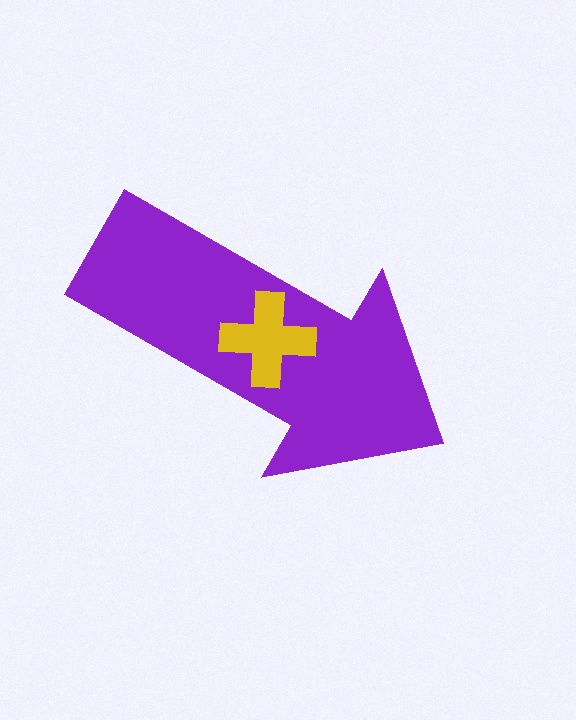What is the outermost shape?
The purple arrow.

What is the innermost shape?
The yellow cross.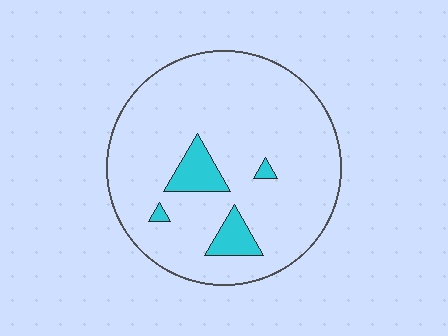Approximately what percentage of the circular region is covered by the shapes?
Approximately 10%.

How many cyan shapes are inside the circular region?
4.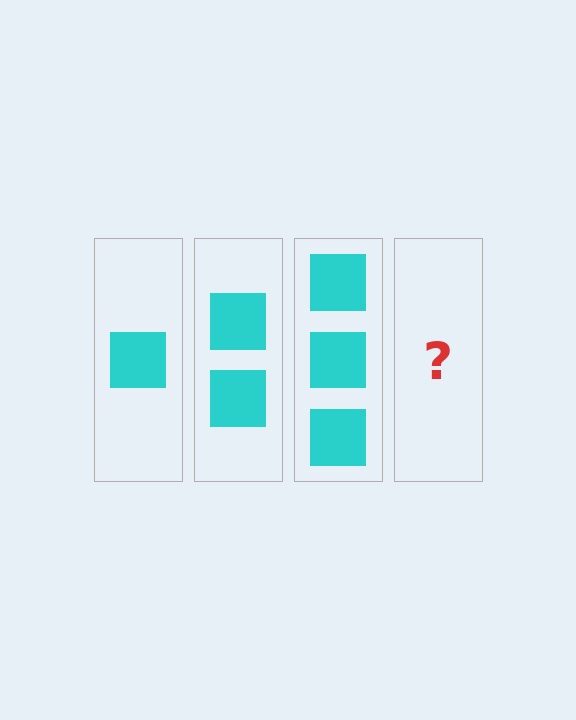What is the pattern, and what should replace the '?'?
The pattern is that each step adds one more square. The '?' should be 4 squares.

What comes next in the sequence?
The next element should be 4 squares.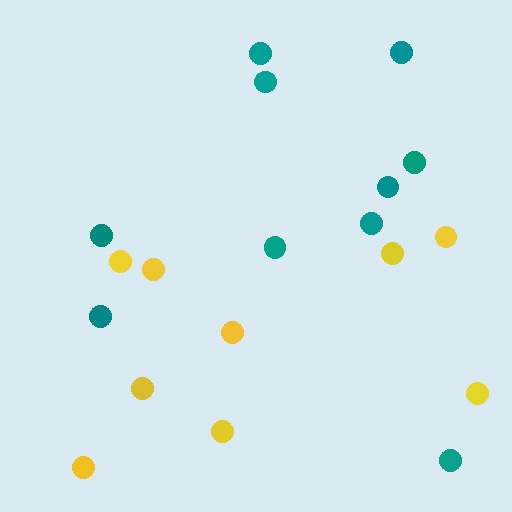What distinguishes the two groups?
There are 2 groups: one group of teal circles (10) and one group of yellow circles (9).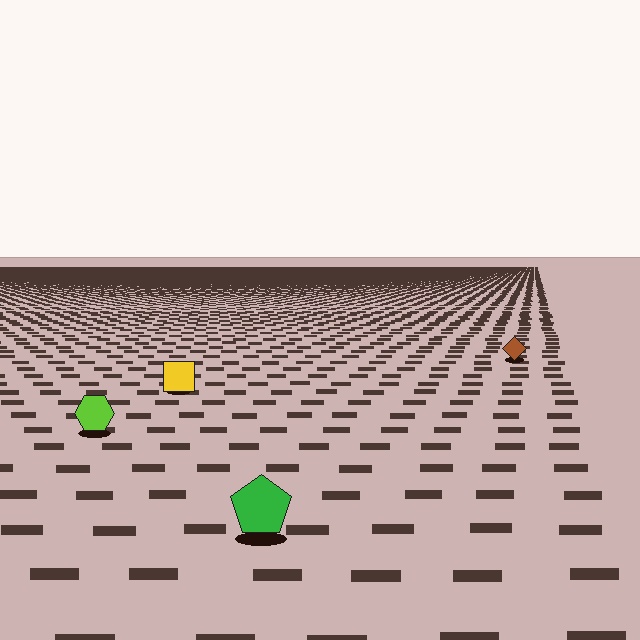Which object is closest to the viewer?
The green pentagon is closest. The texture marks near it are larger and more spread out.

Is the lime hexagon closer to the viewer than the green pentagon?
No. The green pentagon is closer — you can tell from the texture gradient: the ground texture is coarser near it.